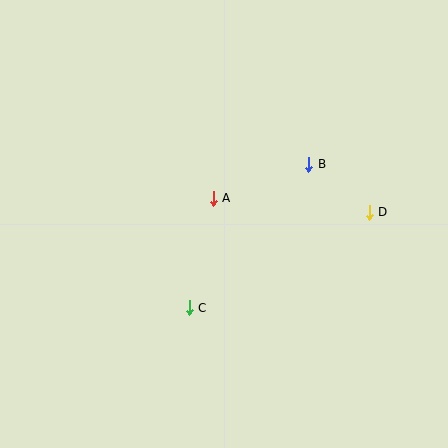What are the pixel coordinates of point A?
Point A is at (213, 198).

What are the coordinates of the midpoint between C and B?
The midpoint between C and B is at (249, 236).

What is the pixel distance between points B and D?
The distance between B and D is 77 pixels.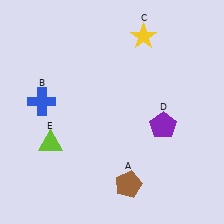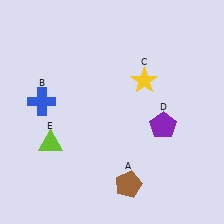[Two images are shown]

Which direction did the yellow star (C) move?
The yellow star (C) moved down.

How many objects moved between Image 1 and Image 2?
1 object moved between the two images.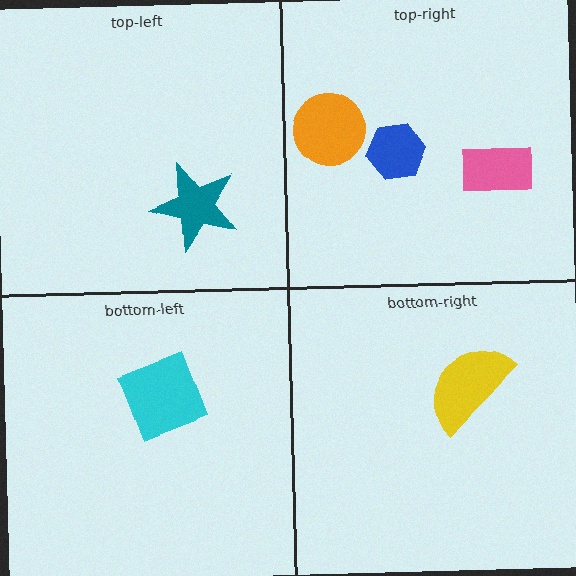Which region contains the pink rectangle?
The top-right region.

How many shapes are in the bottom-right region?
1.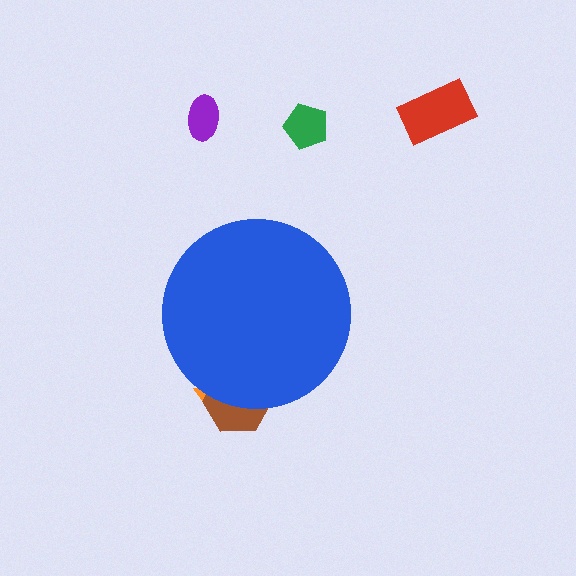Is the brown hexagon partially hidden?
Yes, the brown hexagon is partially hidden behind the blue circle.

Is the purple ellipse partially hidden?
No, the purple ellipse is fully visible.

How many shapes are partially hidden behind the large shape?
2 shapes are partially hidden.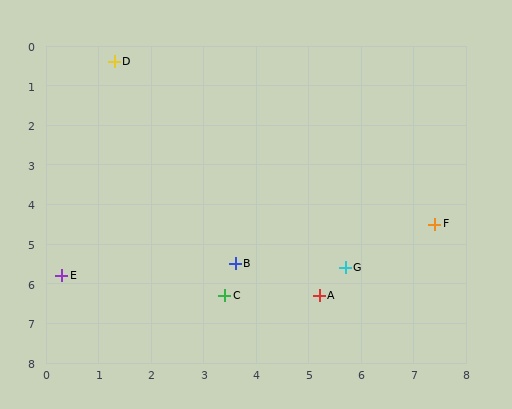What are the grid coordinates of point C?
Point C is at approximately (3.4, 6.3).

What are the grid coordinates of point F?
Point F is at approximately (7.4, 4.5).